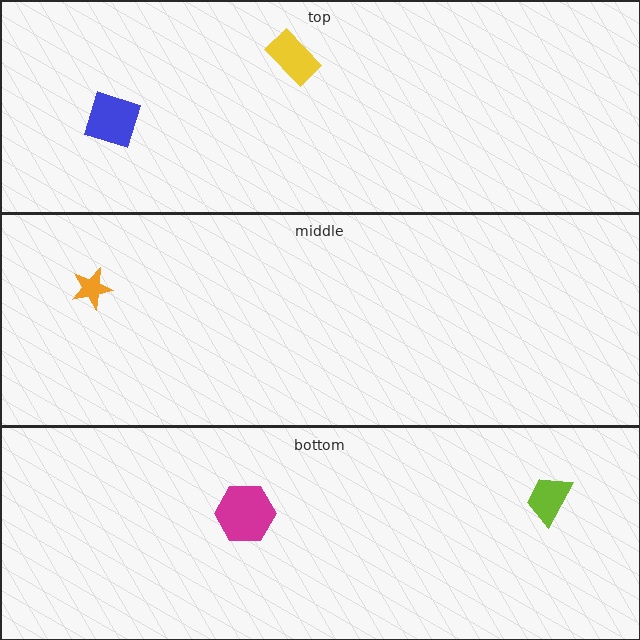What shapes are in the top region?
The yellow rectangle, the blue diamond.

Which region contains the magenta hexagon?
The bottom region.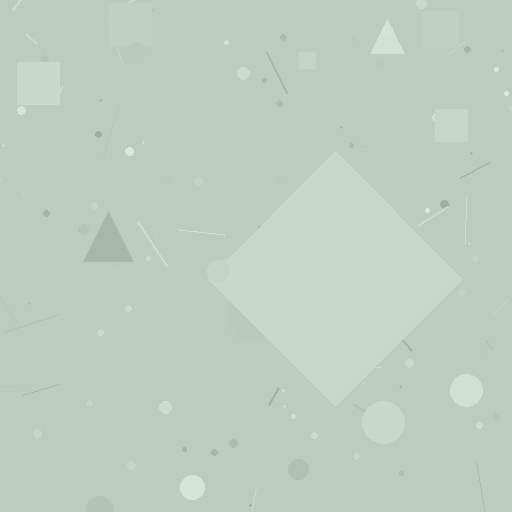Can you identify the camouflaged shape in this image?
The camouflaged shape is a diamond.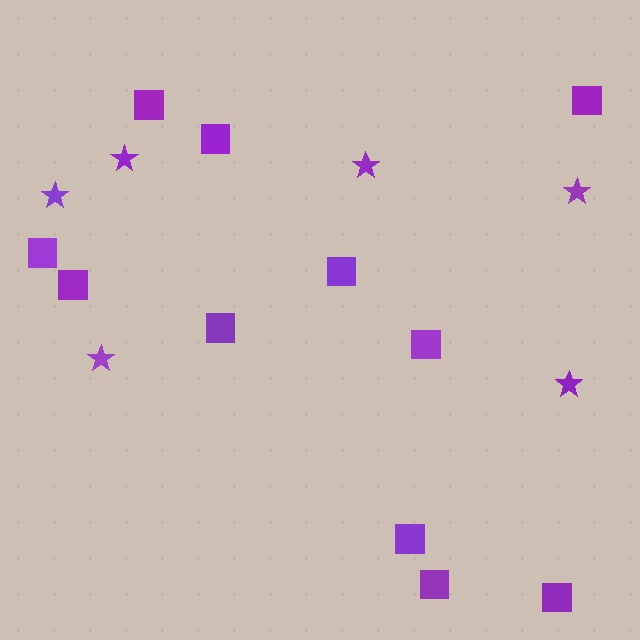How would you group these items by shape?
There are 2 groups: one group of stars (6) and one group of squares (11).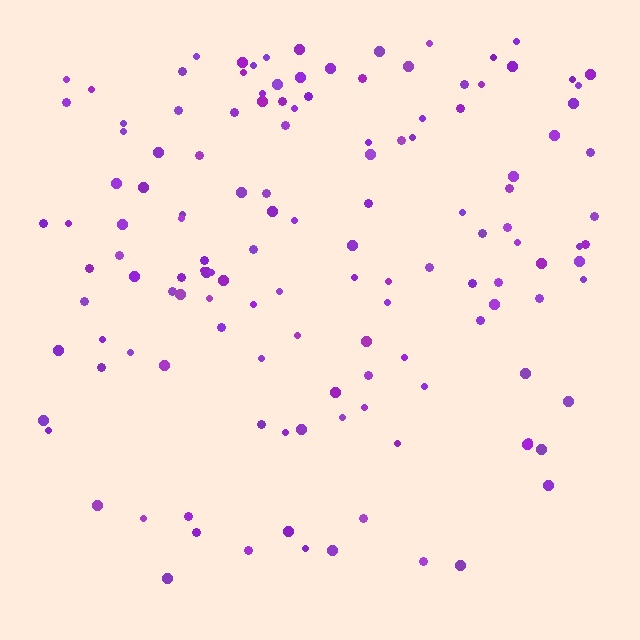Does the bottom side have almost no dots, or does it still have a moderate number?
Still a moderate number, just noticeably fewer than the top.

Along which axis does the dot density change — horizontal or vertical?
Vertical.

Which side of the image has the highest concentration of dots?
The top.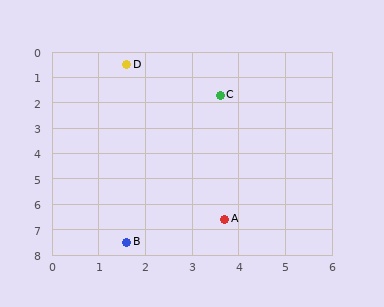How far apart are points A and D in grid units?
Points A and D are about 6.5 grid units apart.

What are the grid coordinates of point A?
Point A is at approximately (3.7, 6.6).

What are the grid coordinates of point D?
Point D is at approximately (1.6, 0.5).